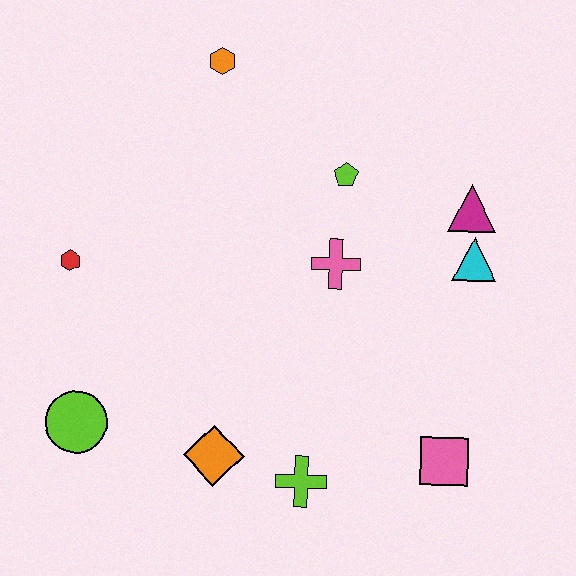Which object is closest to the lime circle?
The orange diamond is closest to the lime circle.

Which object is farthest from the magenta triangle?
The lime circle is farthest from the magenta triangle.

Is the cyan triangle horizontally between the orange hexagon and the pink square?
No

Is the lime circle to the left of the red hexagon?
No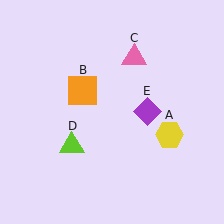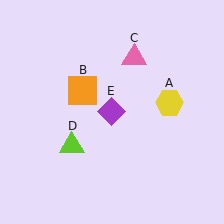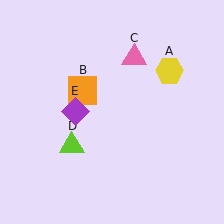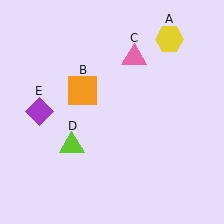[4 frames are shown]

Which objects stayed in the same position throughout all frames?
Orange square (object B) and pink triangle (object C) and lime triangle (object D) remained stationary.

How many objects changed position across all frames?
2 objects changed position: yellow hexagon (object A), purple diamond (object E).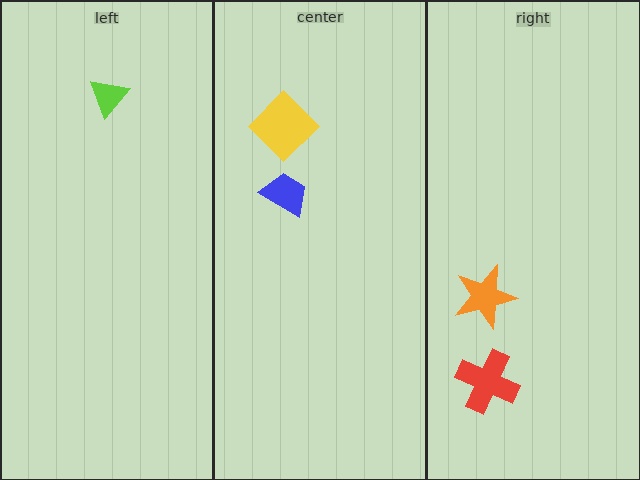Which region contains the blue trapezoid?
The center region.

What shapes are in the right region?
The orange star, the red cross.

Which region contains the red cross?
The right region.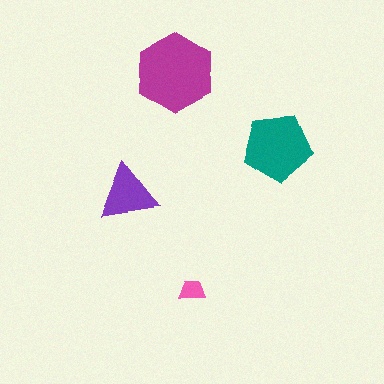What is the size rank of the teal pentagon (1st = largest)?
2nd.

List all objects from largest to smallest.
The magenta hexagon, the teal pentagon, the purple triangle, the pink trapezoid.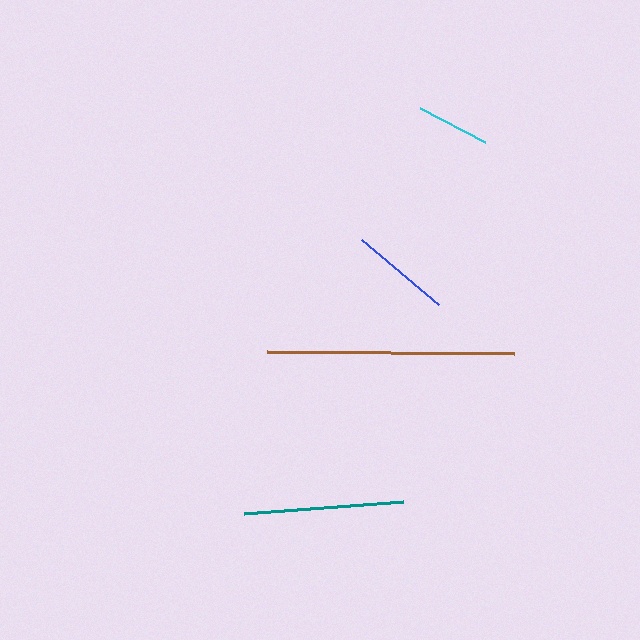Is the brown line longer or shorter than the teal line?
The brown line is longer than the teal line.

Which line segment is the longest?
The brown line is the longest at approximately 247 pixels.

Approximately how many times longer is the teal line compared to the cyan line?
The teal line is approximately 2.2 times the length of the cyan line.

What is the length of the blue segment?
The blue segment is approximately 101 pixels long.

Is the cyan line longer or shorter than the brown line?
The brown line is longer than the cyan line.